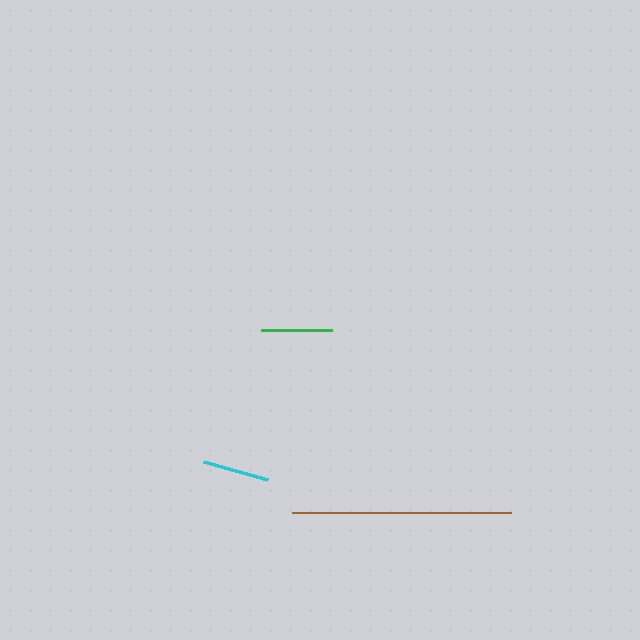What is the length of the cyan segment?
The cyan segment is approximately 66 pixels long.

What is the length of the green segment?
The green segment is approximately 71 pixels long.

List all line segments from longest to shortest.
From longest to shortest: brown, green, cyan.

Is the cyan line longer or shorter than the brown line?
The brown line is longer than the cyan line.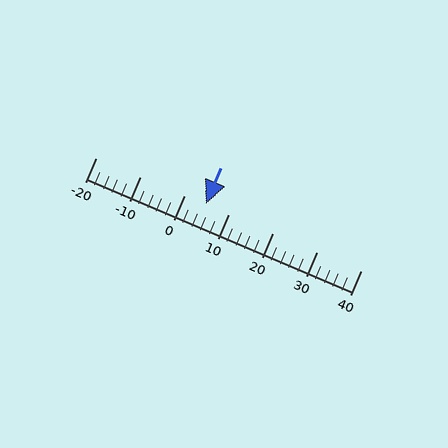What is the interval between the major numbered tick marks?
The major tick marks are spaced 10 units apart.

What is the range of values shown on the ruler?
The ruler shows values from -20 to 40.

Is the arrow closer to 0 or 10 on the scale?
The arrow is closer to 0.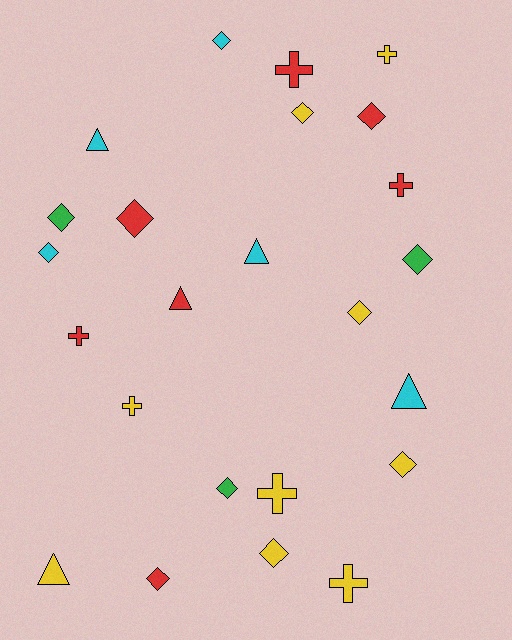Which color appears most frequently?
Yellow, with 9 objects.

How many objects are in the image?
There are 24 objects.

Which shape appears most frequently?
Diamond, with 12 objects.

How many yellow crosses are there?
There are 4 yellow crosses.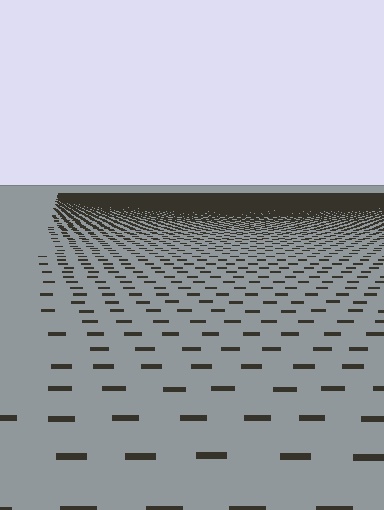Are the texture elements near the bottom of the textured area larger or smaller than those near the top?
Larger. Near the bottom, elements are closer to the viewer and appear at a bigger on-screen size.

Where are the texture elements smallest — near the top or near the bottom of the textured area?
Near the top.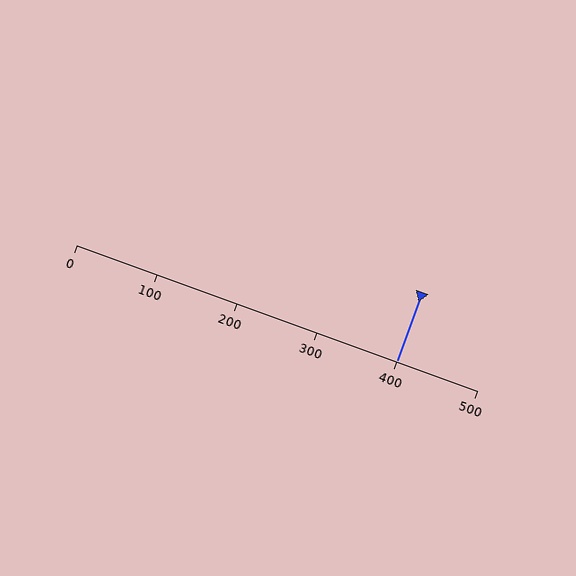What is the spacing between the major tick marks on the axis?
The major ticks are spaced 100 apart.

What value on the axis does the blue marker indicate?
The marker indicates approximately 400.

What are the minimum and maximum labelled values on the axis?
The axis runs from 0 to 500.